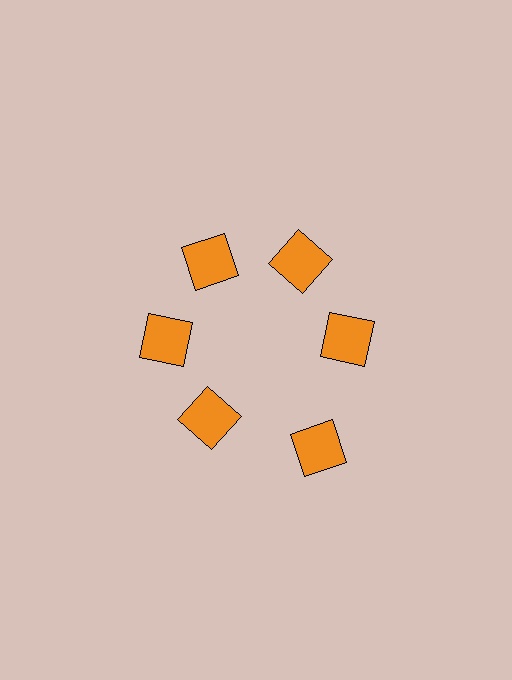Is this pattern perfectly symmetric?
No. The 6 orange squares are arranged in a ring, but one element near the 5 o'clock position is pushed outward from the center, breaking the 6-fold rotational symmetry.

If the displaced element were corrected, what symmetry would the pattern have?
It would have 6-fold rotational symmetry — the pattern would map onto itself every 60 degrees.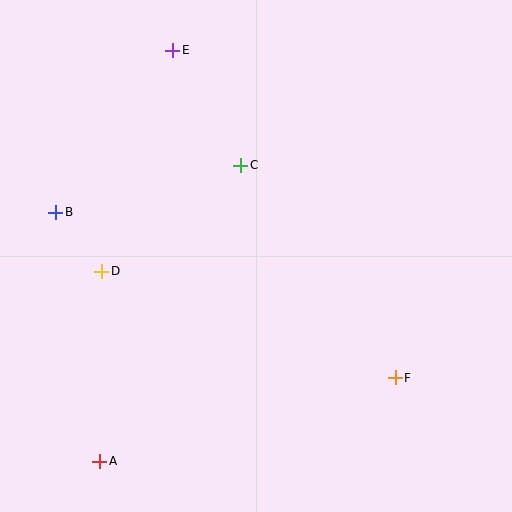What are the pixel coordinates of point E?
Point E is at (173, 50).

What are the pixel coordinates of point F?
Point F is at (395, 378).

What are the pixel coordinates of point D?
Point D is at (102, 271).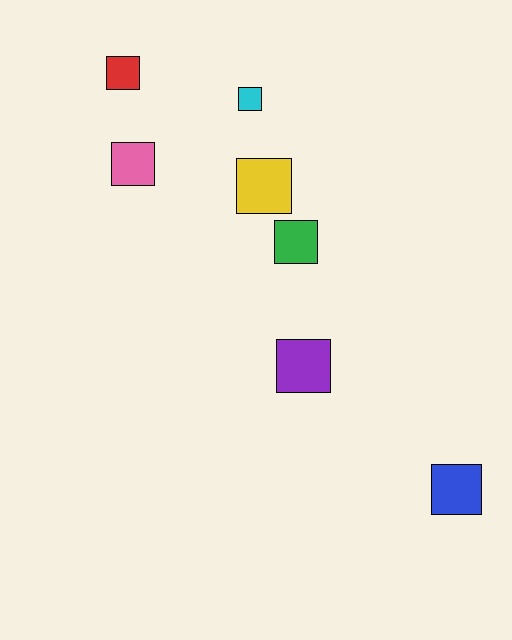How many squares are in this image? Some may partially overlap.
There are 7 squares.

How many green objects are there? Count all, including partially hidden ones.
There is 1 green object.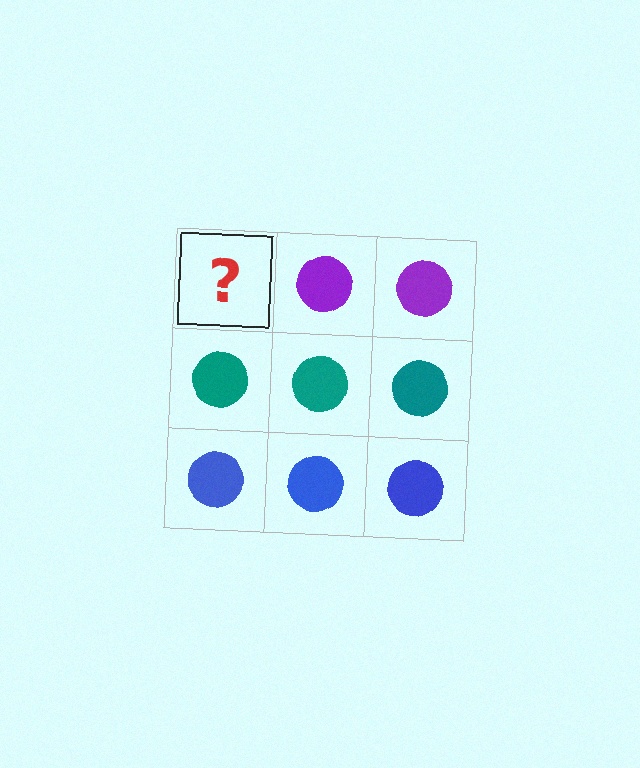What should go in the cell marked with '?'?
The missing cell should contain a purple circle.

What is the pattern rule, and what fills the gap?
The rule is that each row has a consistent color. The gap should be filled with a purple circle.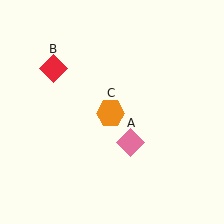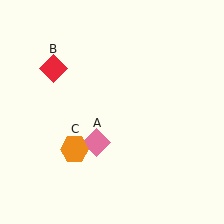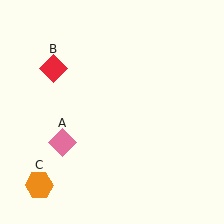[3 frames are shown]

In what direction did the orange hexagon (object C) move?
The orange hexagon (object C) moved down and to the left.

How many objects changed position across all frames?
2 objects changed position: pink diamond (object A), orange hexagon (object C).